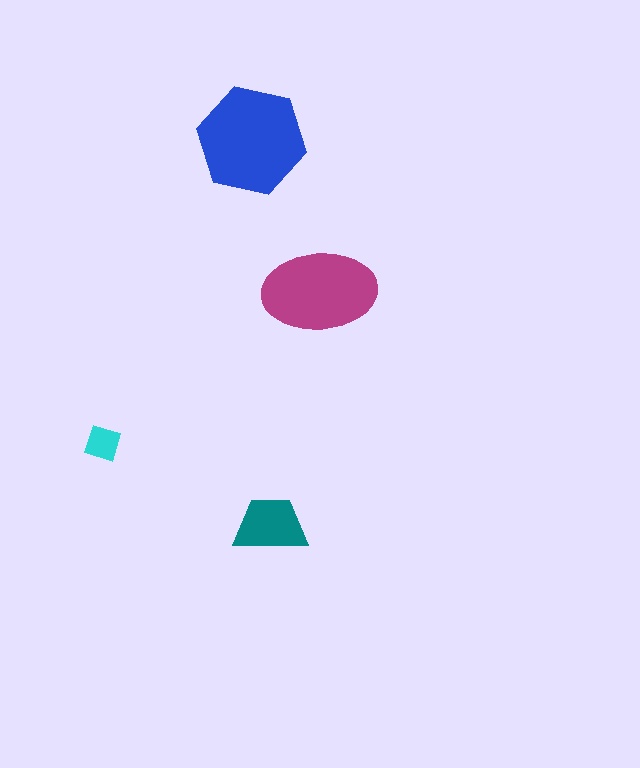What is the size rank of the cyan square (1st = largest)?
4th.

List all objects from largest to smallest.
The blue hexagon, the magenta ellipse, the teal trapezoid, the cyan square.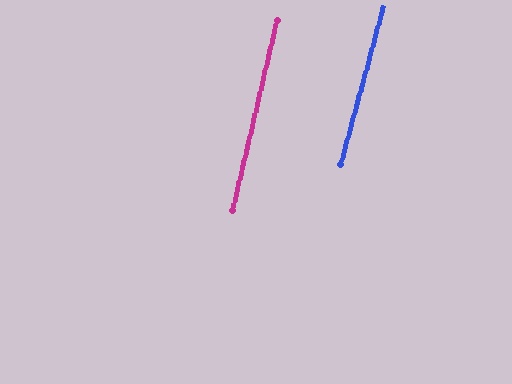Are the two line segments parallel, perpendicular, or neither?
Parallel — their directions differ by only 1.9°.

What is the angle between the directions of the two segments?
Approximately 2 degrees.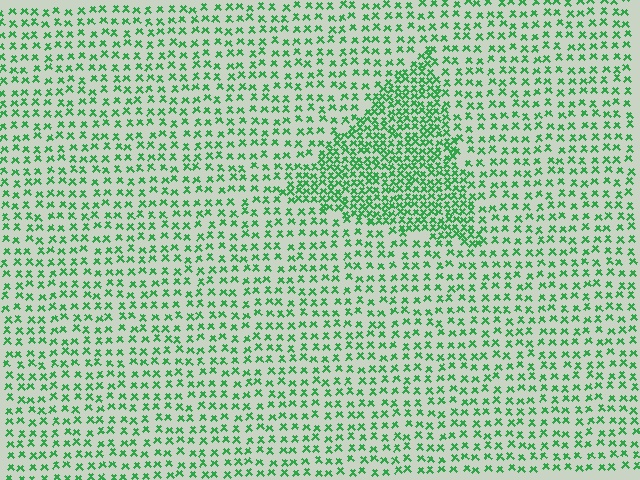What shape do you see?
I see a triangle.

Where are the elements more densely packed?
The elements are more densely packed inside the triangle boundary.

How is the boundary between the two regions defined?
The boundary is defined by a change in element density (approximately 2.1x ratio). All elements are the same color, size, and shape.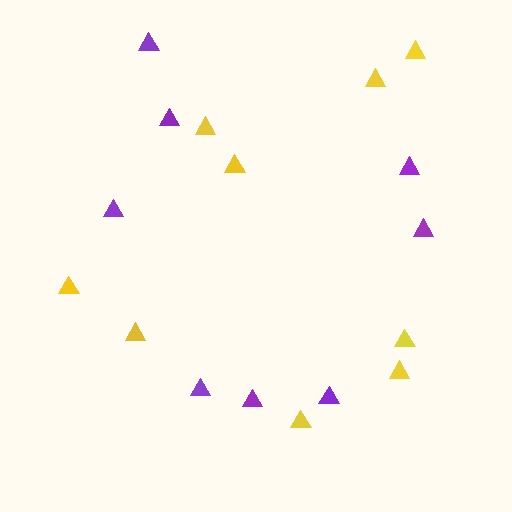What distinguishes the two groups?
There are 2 groups: one group of yellow triangles (9) and one group of purple triangles (8).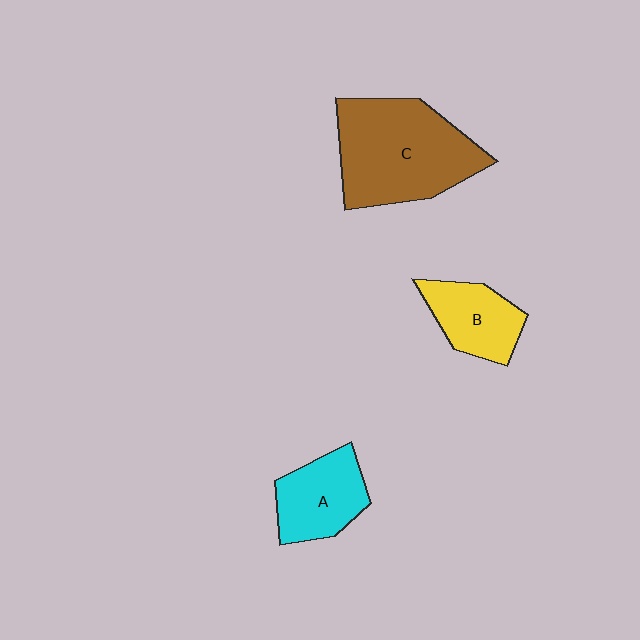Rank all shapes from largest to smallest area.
From largest to smallest: C (brown), A (cyan), B (yellow).